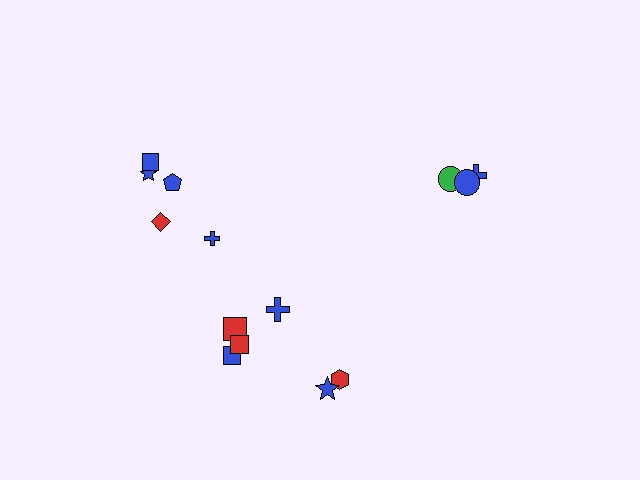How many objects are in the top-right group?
There are 3 objects.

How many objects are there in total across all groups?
There are 14 objects.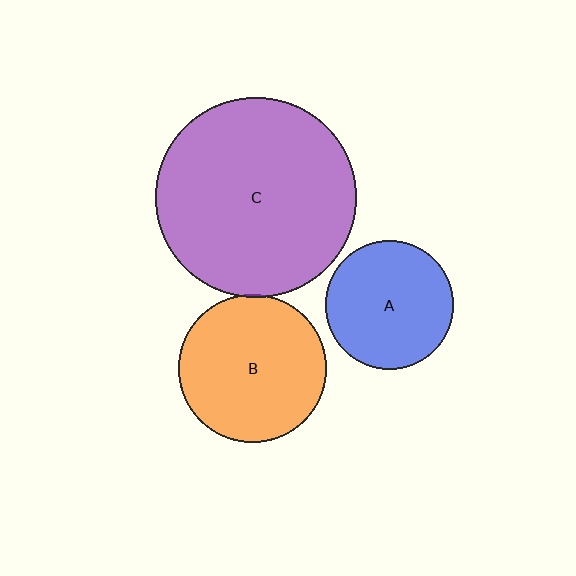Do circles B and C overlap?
Yes.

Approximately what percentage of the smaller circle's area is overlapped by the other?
Approximately 5%.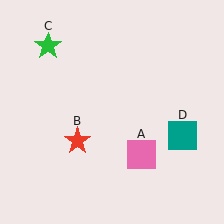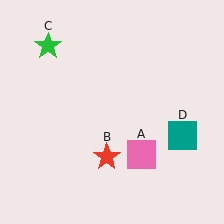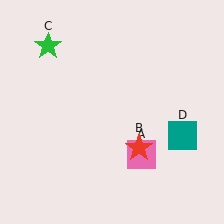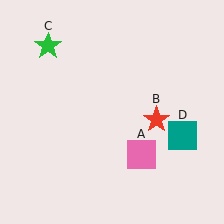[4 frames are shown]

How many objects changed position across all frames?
1 object changed position: red star (object B).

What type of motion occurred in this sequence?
The red star (object B) rotated counterclockwise around the center of the scene.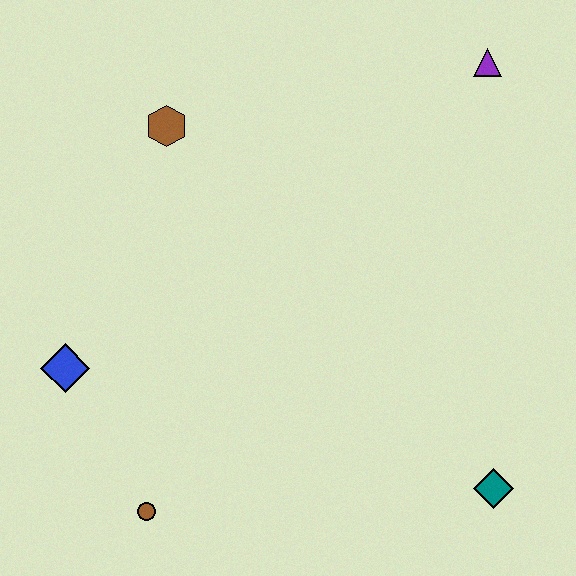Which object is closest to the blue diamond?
The brown circle is closest to the blue diamond.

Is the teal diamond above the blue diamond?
No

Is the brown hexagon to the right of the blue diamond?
Yes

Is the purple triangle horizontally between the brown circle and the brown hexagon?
No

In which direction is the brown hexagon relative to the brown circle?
The brown hexagon is above the brown circle.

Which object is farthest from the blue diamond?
The purple triangle is farthest from the blue diamond.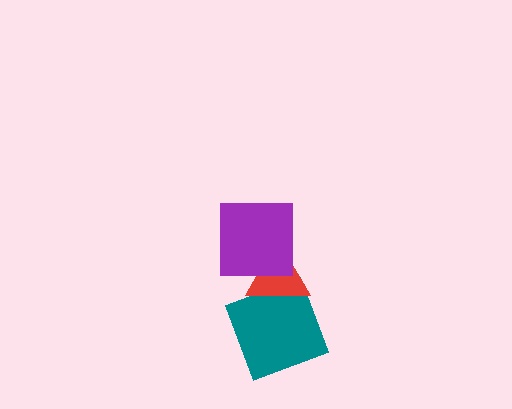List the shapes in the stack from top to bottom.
From top to bottom: the purple square, the red triangle, the teal square.